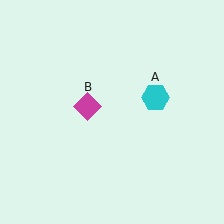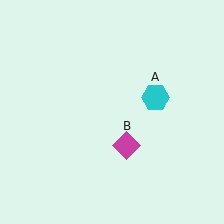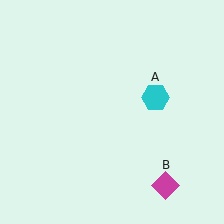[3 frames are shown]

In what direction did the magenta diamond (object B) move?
The magenta diamond (object B) moved down and to the right.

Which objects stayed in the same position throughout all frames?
Cyan hexagon (object A) remained stationary.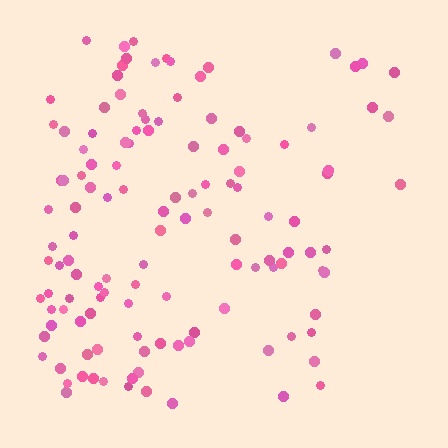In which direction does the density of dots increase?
From right to left, with the left side densest.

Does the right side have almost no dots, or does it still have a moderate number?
Still a moderate number, just noticeably fewer than the left.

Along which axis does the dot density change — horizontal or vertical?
Horizontal.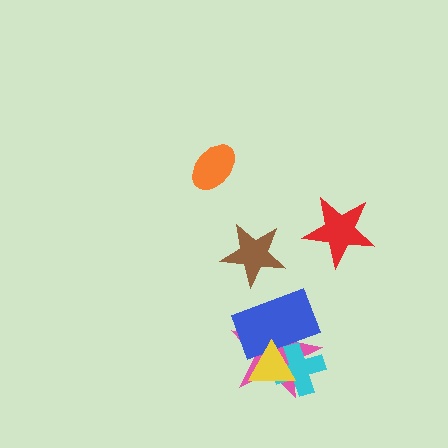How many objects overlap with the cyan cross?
3 objects overlap with the cyan cross.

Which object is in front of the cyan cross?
The yellow triangle is in front of the cyan cross.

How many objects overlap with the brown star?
0 objects overlap with the brown star.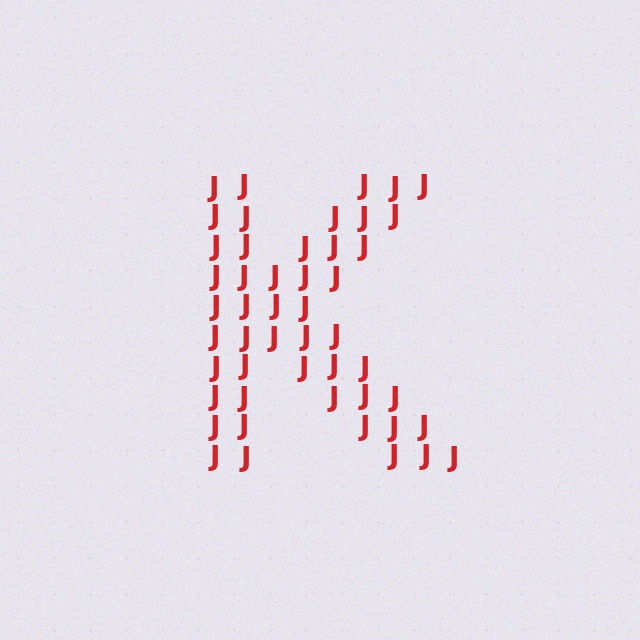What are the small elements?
The small elements are letter J's.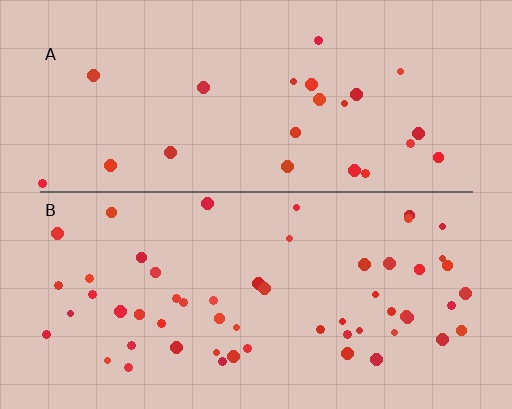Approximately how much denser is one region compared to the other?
Approximately 2.4× — region B over region A.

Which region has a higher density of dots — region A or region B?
B (the bottom).